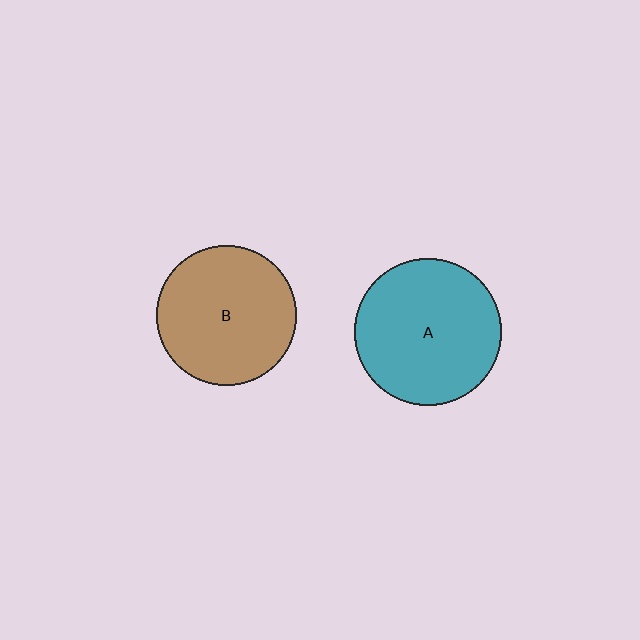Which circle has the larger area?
Circle A (teal).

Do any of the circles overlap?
No, none of the circles overlap.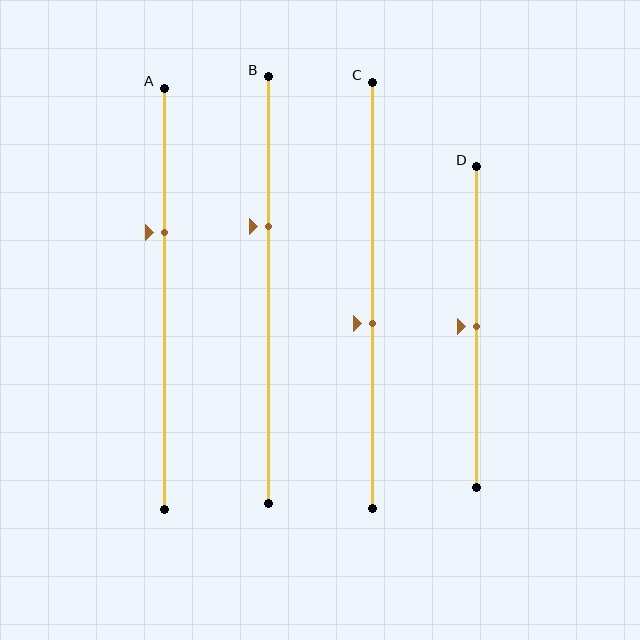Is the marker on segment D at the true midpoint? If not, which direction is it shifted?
Yes, the marker on segment D is at the true midpoint.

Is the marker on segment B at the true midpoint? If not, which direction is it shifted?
No, the marker on segment B is shifted upward by about 15% of the segment length.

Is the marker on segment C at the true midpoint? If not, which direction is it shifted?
No, the marker on segment C is shifted downward by about 7% of the segment length.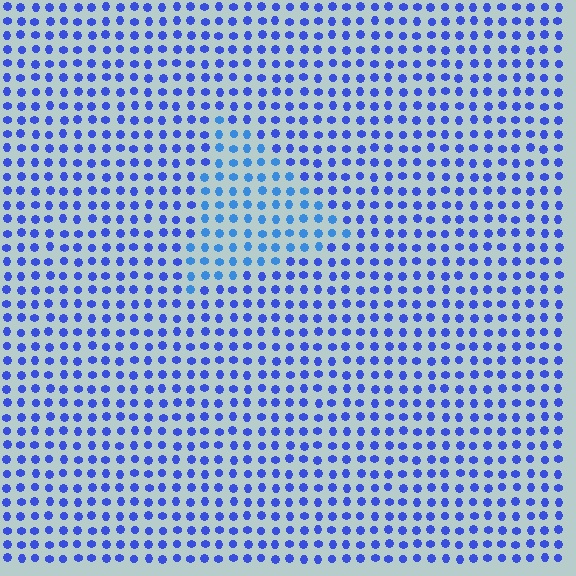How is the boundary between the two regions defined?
The boundary is defined purely by a slight shift in hue (about 23 degrees). Spacing, size, and orientation are identical on both sides.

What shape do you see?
I see a triangle.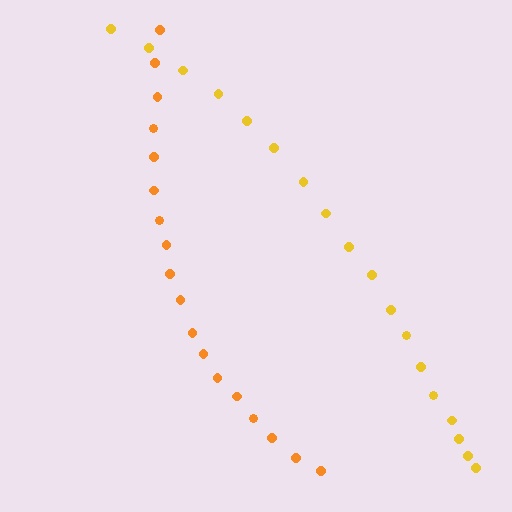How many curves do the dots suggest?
There are 2 distinct paths.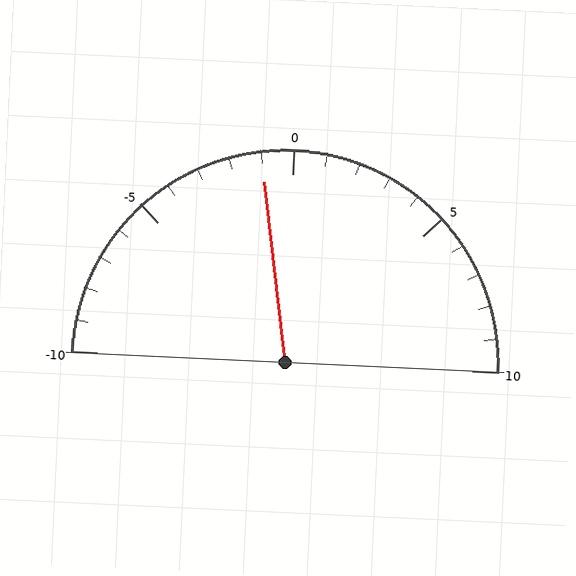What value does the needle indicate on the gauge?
The needle indicates approximately -1.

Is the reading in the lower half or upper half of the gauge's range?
The reading is in the lower half of the range (-10 to 10).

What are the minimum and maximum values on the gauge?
The gauge ranges from -10 to 10.